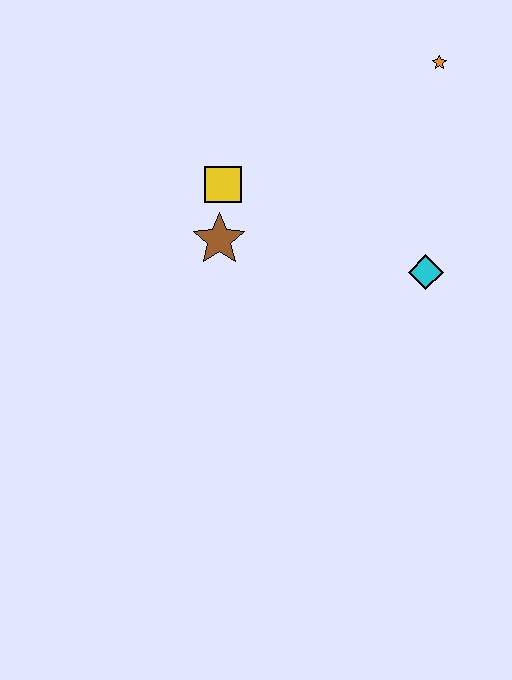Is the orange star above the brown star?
Yes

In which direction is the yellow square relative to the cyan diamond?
The yellow square is to the left of the cyan diamond.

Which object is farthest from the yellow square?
The orange star is farthest from the yellow square.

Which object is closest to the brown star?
The yellow square is closest to the brown star.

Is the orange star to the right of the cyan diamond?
Yes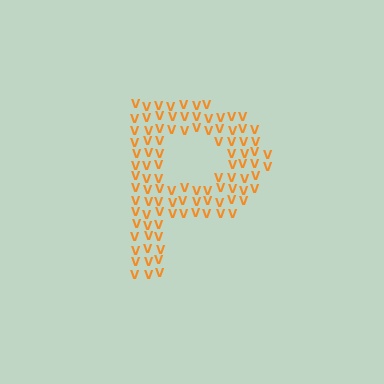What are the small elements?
The small elements are letter V's.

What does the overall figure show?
The overall figure shows the letter P.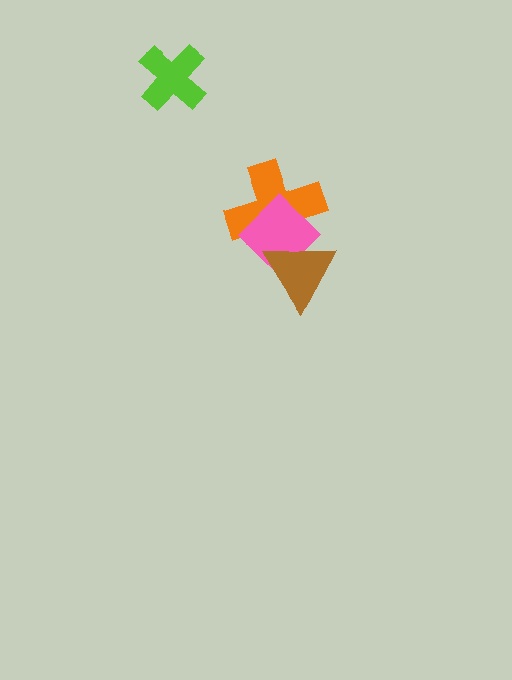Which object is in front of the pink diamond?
The brown triangle is in front of the pink diamond.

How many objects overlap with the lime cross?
0 objects overlap with the lime cross.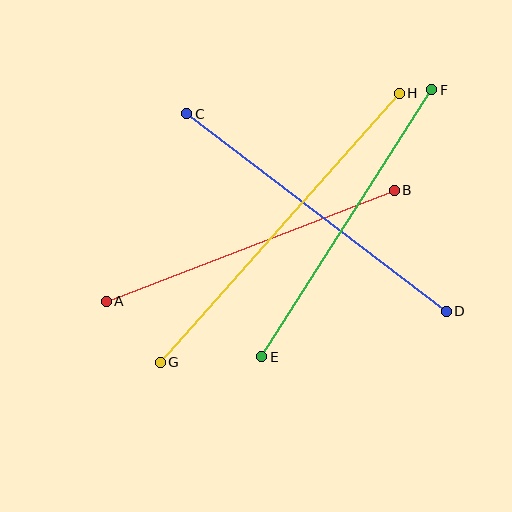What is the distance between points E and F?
The distance is approximately 317 pixels.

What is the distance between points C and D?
The distance is approximately 326 pixels.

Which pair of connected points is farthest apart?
Points G and H are farthest apart.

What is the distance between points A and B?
The distance is approximately 309 pixels.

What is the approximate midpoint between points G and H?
The midpoint is at approximately (280, 228) pixels.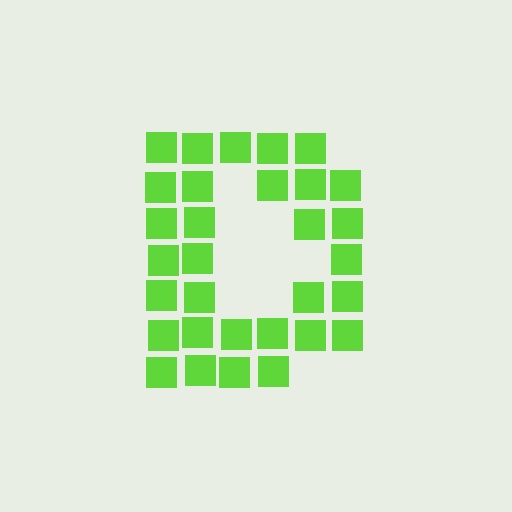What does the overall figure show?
The overall figure shows the letter D.